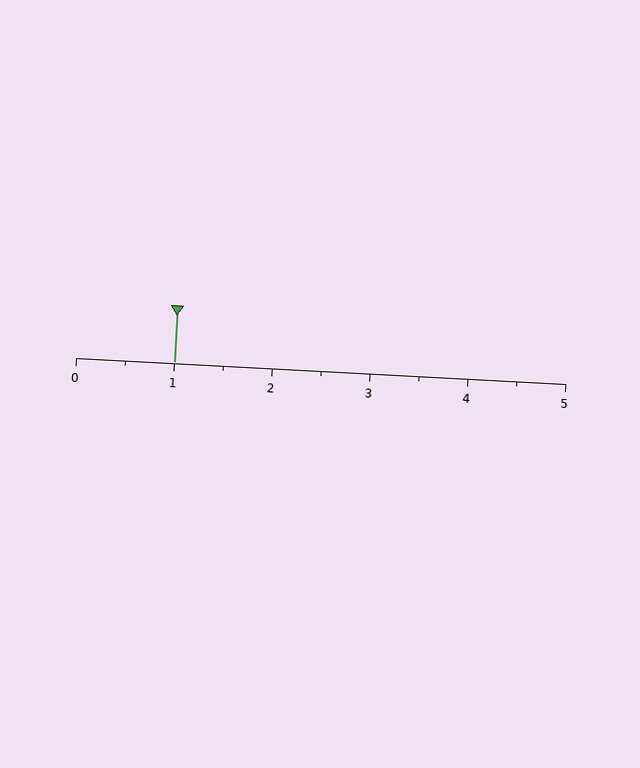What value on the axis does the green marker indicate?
The marker indicates approximately 1.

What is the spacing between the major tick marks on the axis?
The major ticks are spaced 1 apart.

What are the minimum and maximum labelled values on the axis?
The axis runs from 0 to 5.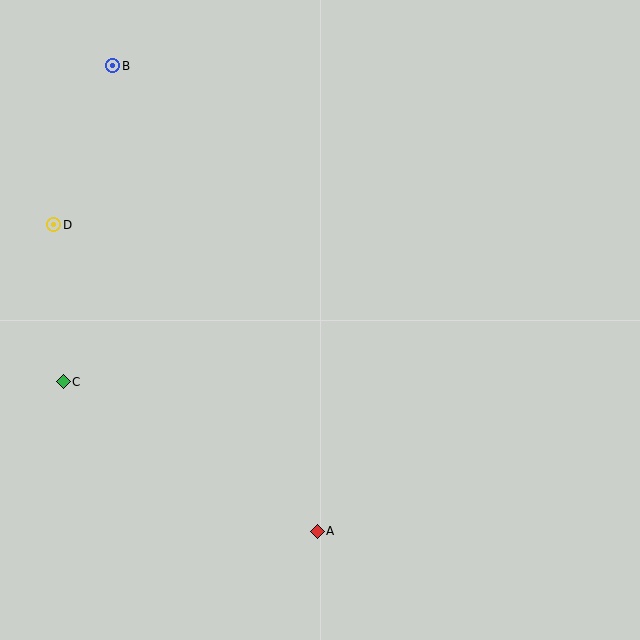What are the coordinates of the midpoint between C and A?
The midpoint between C and A is at (190, 457).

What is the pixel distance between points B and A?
The distance between B and A is 508 pixels.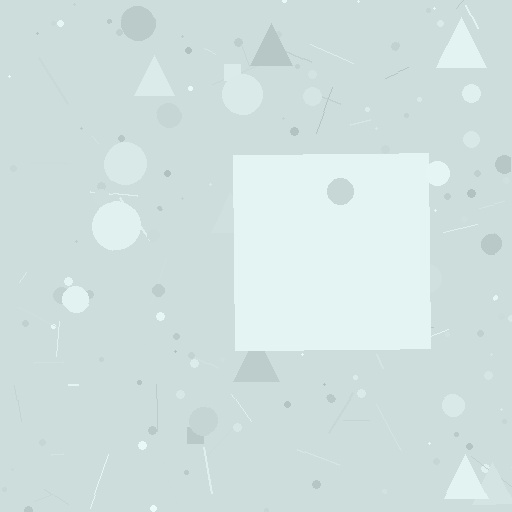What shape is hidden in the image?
A square is hidden in the image.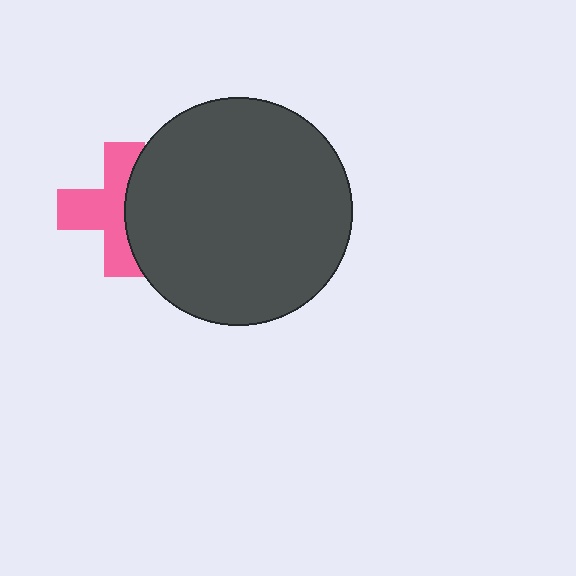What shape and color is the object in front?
The object in front is a dark gray circle.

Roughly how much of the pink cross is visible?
About half of it is visible (roughly 59%).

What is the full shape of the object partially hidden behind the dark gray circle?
The partially hidden object is a pink cross.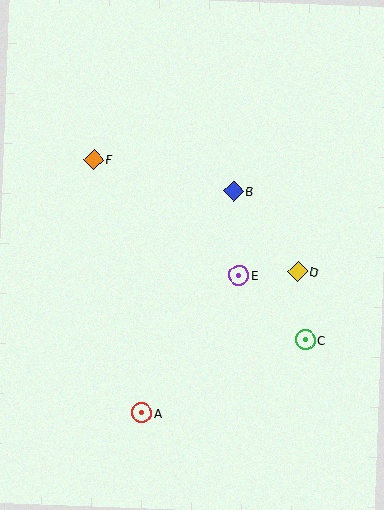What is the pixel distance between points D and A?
The distance between D and A is 211 pixels.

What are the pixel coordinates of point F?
Point F is at (94, 160).